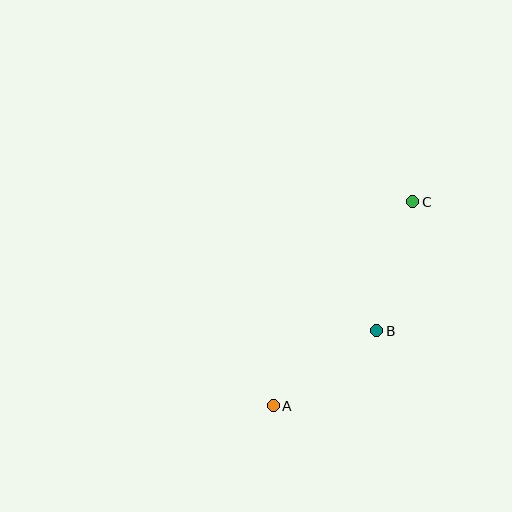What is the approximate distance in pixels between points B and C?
The distance between B and C is approximately 134 pixels.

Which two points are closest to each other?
Points A and B are closest to each other.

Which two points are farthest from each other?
Points A and C are farthest from each other.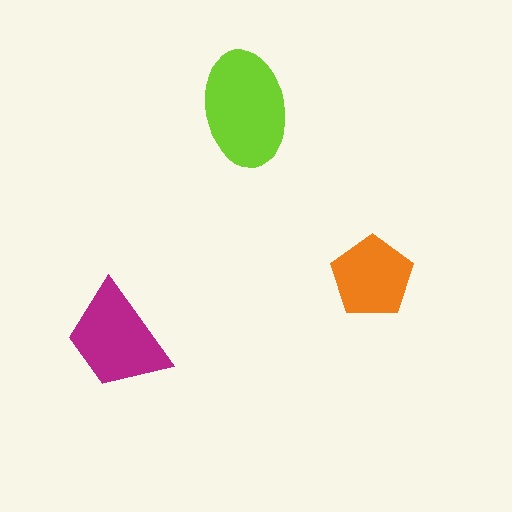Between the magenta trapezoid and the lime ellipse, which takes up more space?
The lime ellipse.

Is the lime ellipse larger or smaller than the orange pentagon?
Larger.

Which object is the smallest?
The orange pentagon.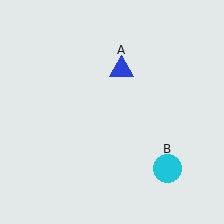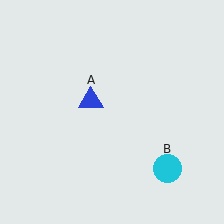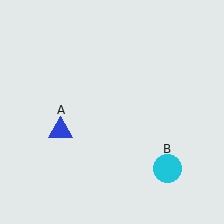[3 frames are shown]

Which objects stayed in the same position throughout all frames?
Cyan circle (object B) remained stationary.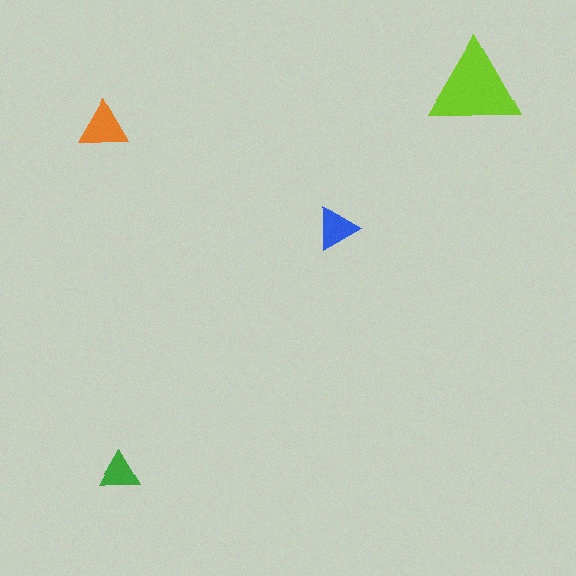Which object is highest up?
The lime triangle is topmost.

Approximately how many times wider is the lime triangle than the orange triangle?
About 2 times wider.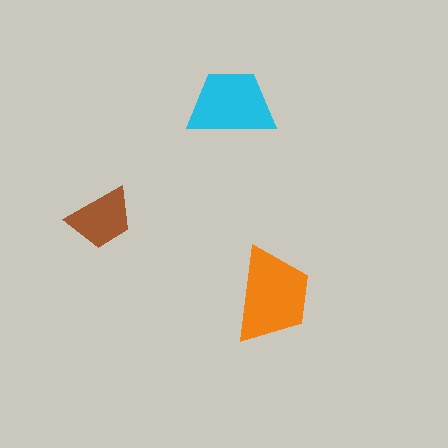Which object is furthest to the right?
The orange trapezoid is rightmost.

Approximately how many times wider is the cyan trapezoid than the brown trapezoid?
About 1.5 times wider.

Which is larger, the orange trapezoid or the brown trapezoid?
The orange one.